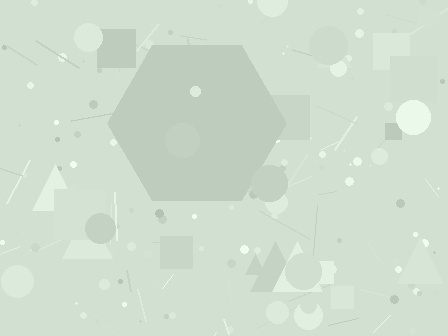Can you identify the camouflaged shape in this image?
The camouflaged shape is a hexagon.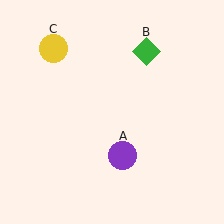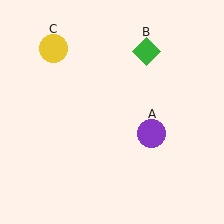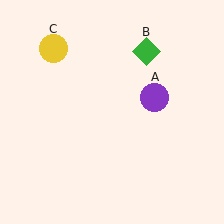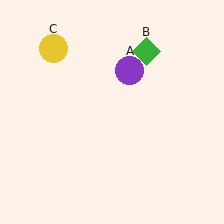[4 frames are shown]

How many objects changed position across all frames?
1 object changed position: purple circle (object A).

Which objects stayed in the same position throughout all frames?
Green diamond (object B) and yellow circle (object C) remained stationary.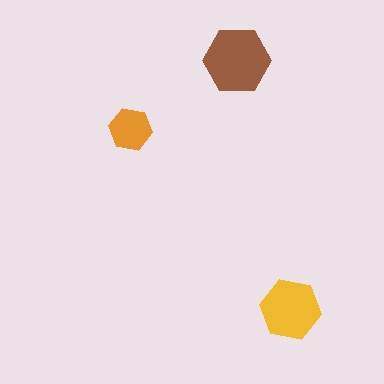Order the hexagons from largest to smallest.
the brown one, the yellow one, the orange one.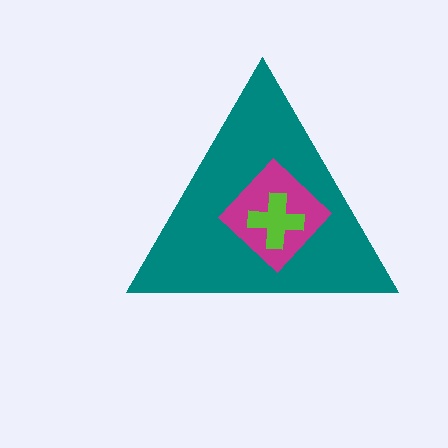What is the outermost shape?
The teal triangle.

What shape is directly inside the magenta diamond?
The lime cross.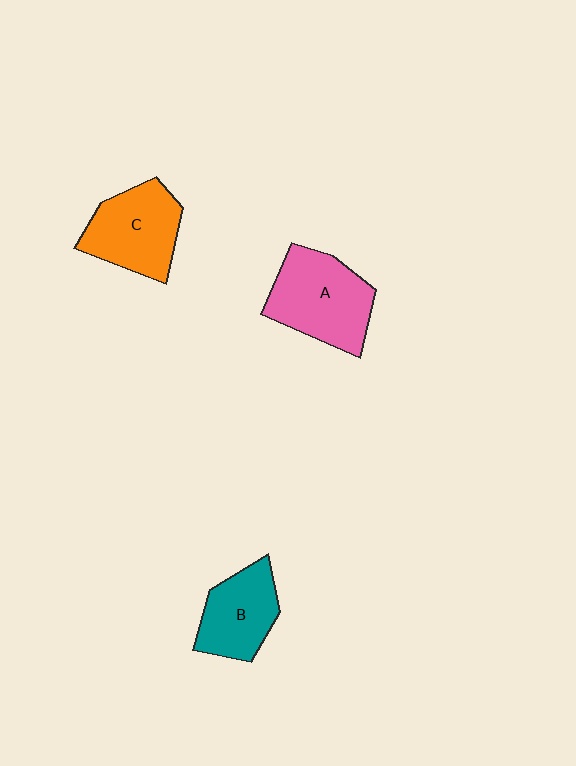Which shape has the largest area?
Shape A (pink).